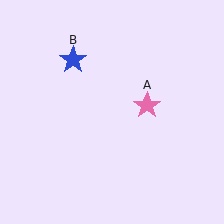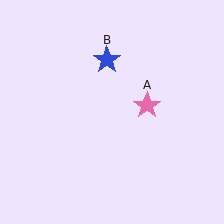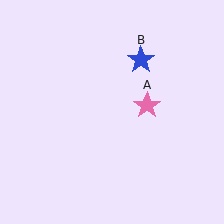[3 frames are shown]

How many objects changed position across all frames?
1 object changed position: blue star (object B).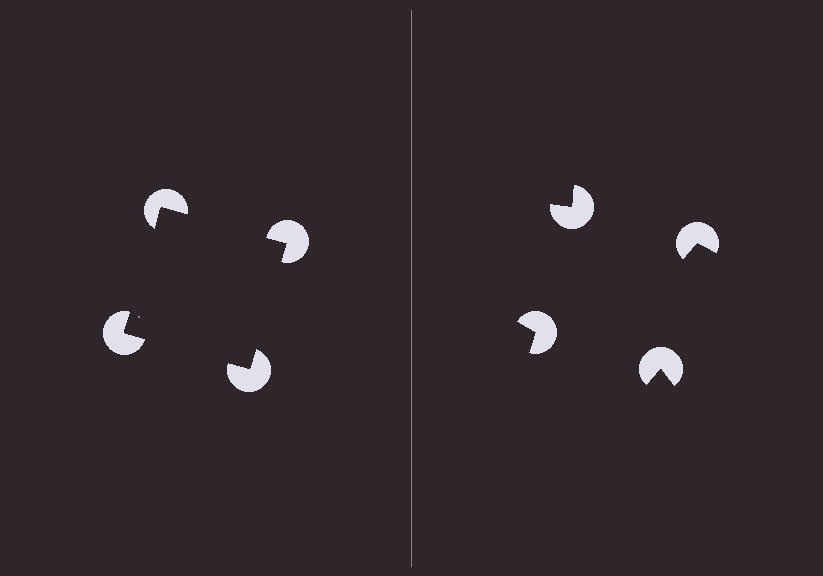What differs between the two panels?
The pac-man discs are positioned identically on both sides; only the wedge orientations differ. On the left they align to a square; on the right they are misaligned.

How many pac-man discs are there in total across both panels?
8 — 4 on each side.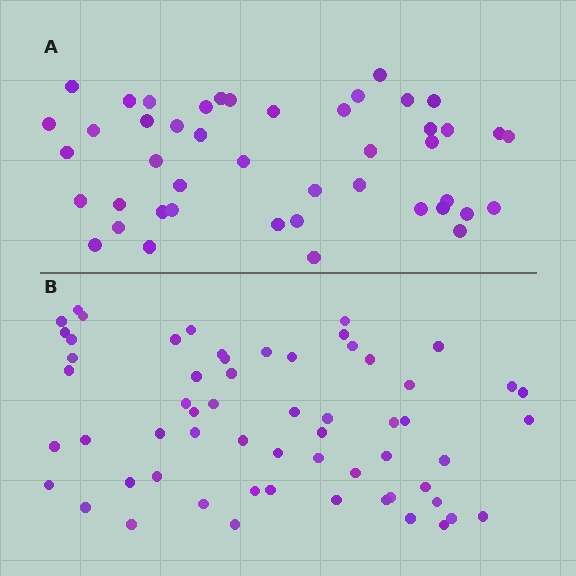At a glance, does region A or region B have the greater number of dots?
Region B (the bottom region) has more dots.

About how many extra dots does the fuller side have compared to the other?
Region B has approximately 15 more dots than region A.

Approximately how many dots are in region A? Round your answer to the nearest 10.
About 40 dots. (The exact count is 45, which rounds to 40.)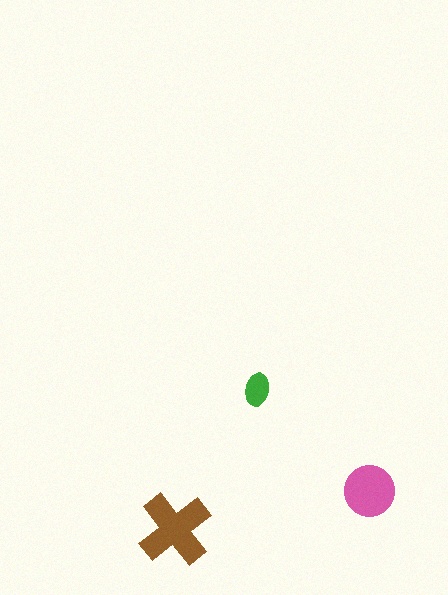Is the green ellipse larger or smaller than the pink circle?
Smaller.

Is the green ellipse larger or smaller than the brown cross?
Smaller.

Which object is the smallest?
The green ellipse.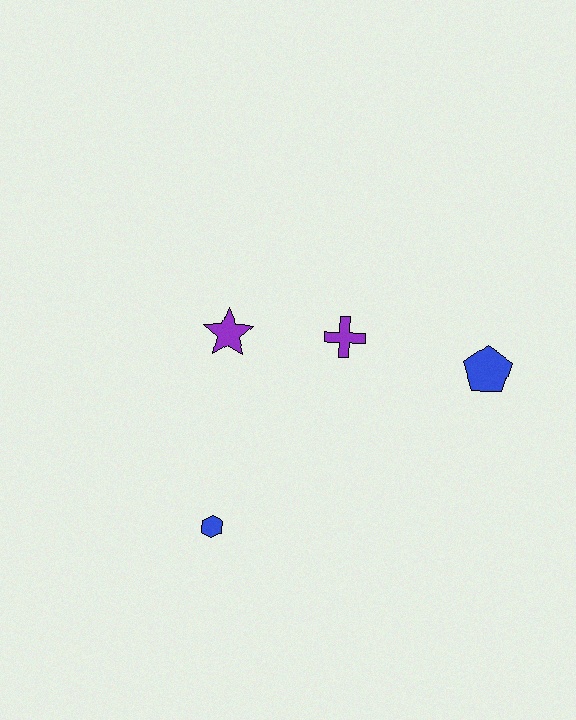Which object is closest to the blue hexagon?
The purple star is closest to the blue hexagon.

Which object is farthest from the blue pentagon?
The blue hexagon is farthest from the blue pentagon.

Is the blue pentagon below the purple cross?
Yes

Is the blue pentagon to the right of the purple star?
Yes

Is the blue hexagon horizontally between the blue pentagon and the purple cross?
No